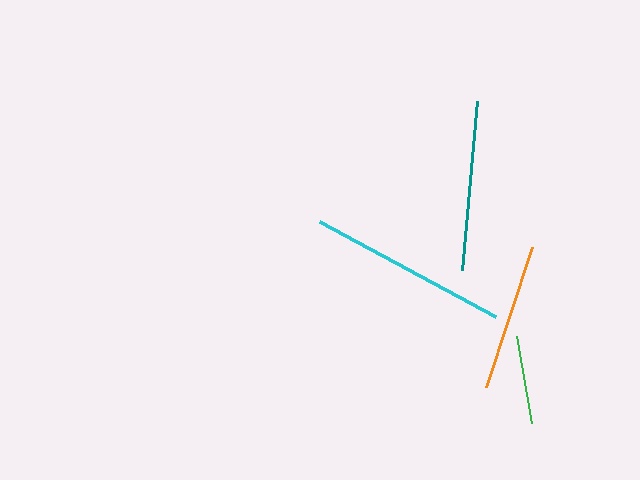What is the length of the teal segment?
The teal segment is approximately 170 pixels long.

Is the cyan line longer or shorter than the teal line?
The cyan line is longer than the teal line.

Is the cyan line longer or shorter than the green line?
The cyan line is longer than the green line.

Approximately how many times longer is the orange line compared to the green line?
The orange line is approximately 1.6 times the length of the green line.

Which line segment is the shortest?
The green line is the shortest at approximately 89 pixels.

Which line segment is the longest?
The cyan line is the longest at approximately 200 pixels.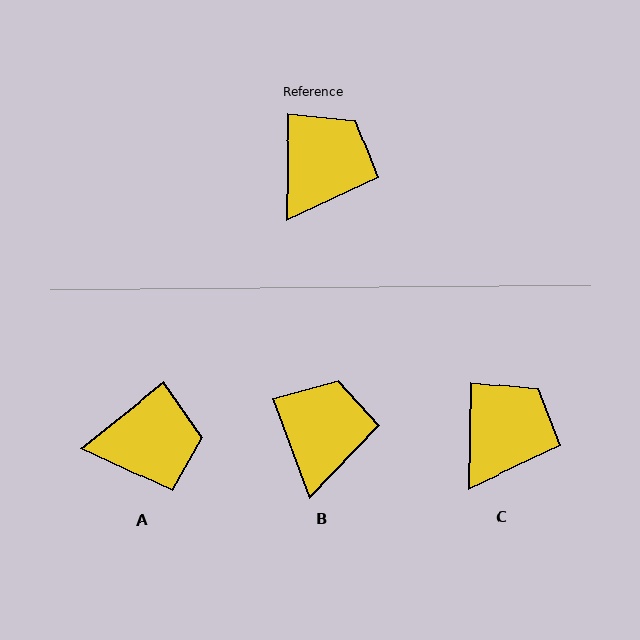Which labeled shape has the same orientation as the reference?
C.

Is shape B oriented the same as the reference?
No, it is off by about 21 degrees.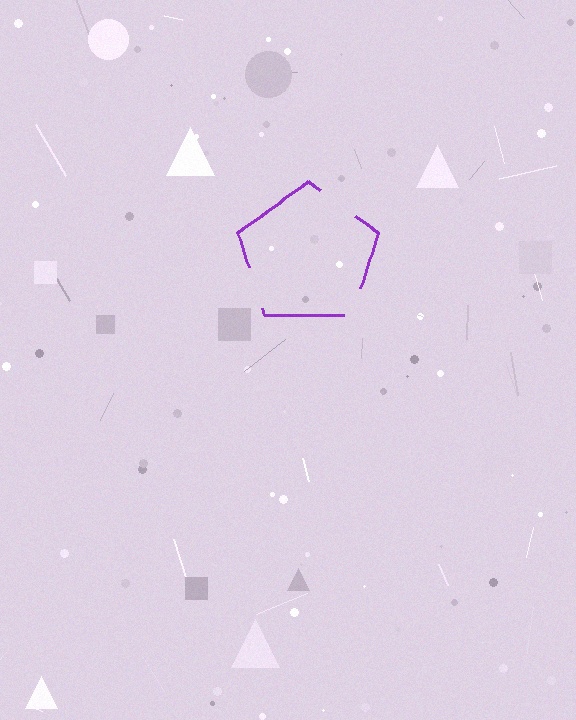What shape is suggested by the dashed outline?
The dashed outline suggests a pentagon.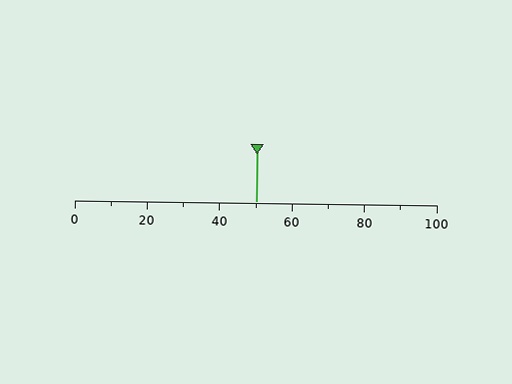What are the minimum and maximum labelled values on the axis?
The axis runs from 0 to 100.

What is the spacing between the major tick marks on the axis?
The major ticks are spaced 20 apart.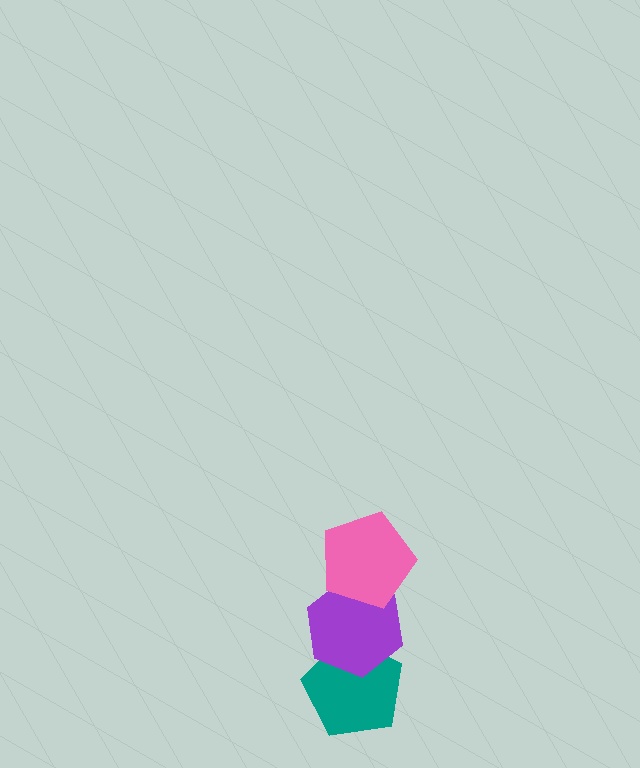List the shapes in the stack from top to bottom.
From top to bottom: the pink pentagon, the purple hexagon, the teal pentagon.